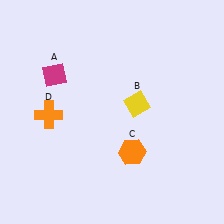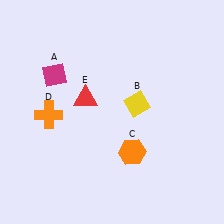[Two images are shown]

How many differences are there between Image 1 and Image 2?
There is 1 difference between the two images.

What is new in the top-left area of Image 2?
A red triangle (E) was added in the top-left area of Image 2.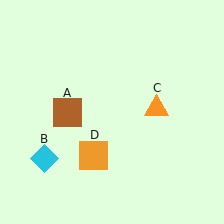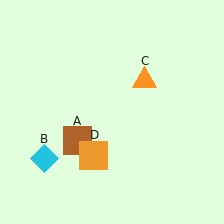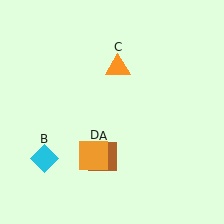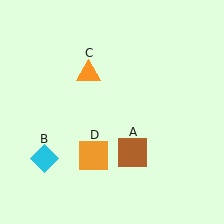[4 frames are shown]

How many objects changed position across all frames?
2 objects changed position: brown square (object A), orange triangle (object C).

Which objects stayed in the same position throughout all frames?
Cyan diamond (object B) and orange square (object D) remained stationary.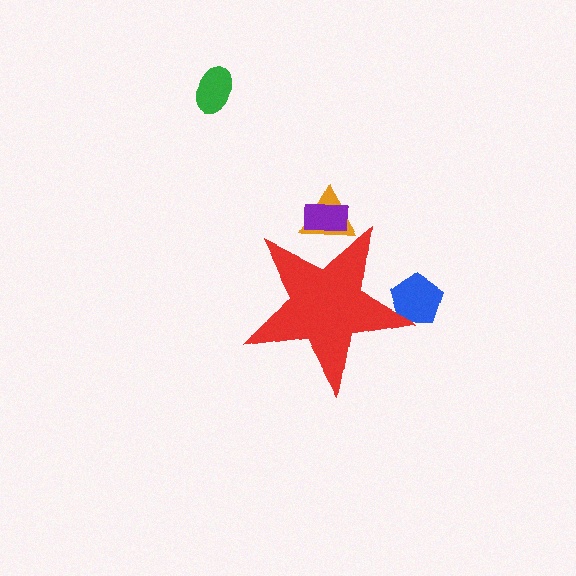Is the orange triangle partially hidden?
Yes, the orange triangle is partially hidden behind the red star.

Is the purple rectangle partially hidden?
Yes, the purple rectangle is partially hidden behind the red star.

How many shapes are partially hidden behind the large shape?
3 shapes are partially hidden.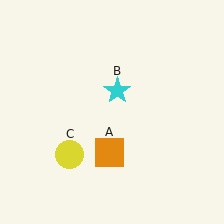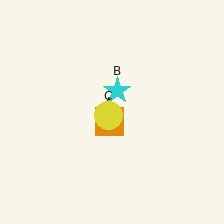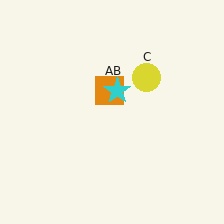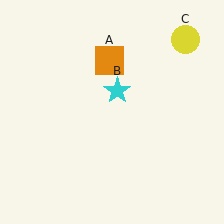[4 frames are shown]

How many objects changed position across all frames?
2 objects changed position: orange square (object A), yellow circle (object C).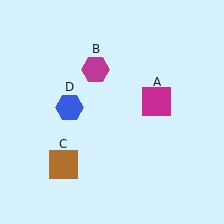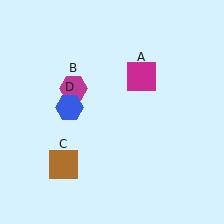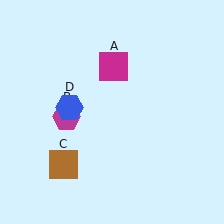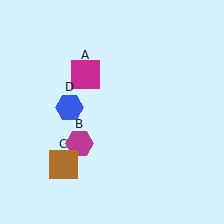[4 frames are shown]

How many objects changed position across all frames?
2 objects changed position: magenta square (object A), magenta hexagon (object B).